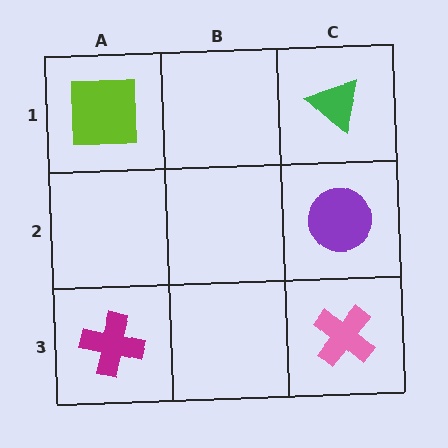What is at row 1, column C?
A green triangle.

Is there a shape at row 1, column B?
No, that cell is empty.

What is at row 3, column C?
A pink cross.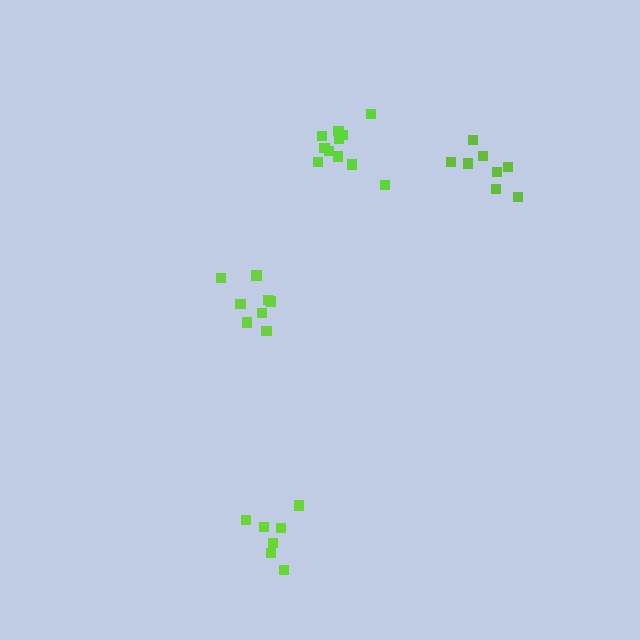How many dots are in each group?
Group 1: 9 dots, Group 2: 7 dots, Group 3: 11 dots, Group 4: 8 dots (35 total).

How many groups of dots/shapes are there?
There are 4 groups.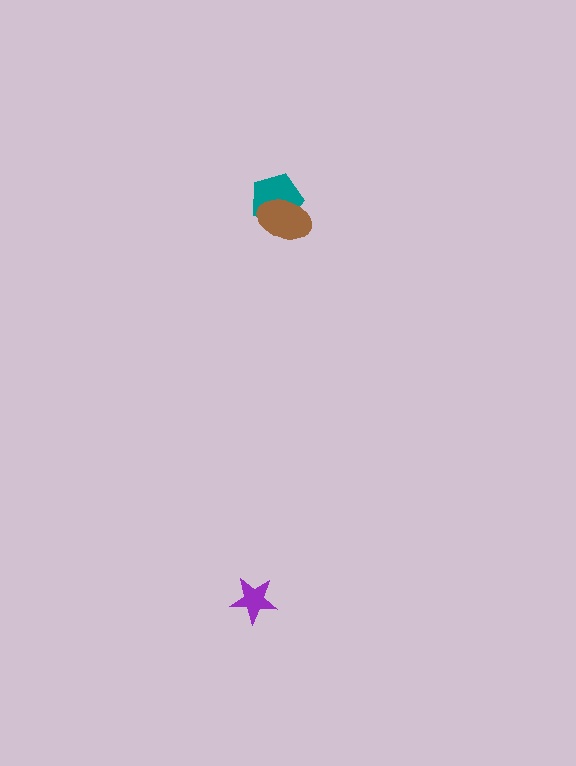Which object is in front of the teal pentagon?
The brown ellipse is in front of the teal pentagon.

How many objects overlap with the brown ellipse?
1 object overlaps with the brown ellipse.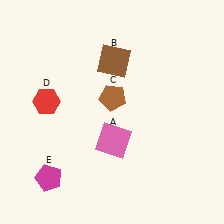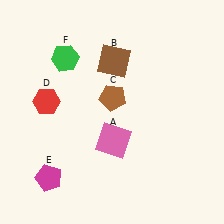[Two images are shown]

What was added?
A green hexagon (F) was added in Image 2.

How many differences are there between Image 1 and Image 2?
There is 1 difference between the two images.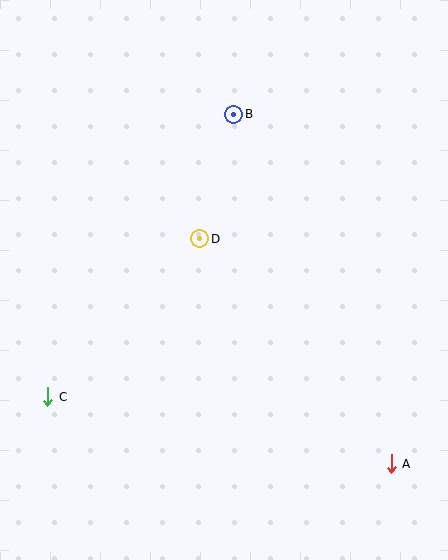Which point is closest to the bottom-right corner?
Point A is closest to the bottom-right corner.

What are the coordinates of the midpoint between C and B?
The midpoint between C and B is at (141, 256).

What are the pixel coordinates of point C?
Point C is at (48, 397).